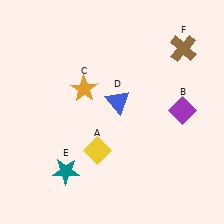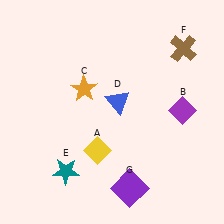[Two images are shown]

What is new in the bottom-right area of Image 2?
A purple square (G) was added in the bottom-right area of Image 2.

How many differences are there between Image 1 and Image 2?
There is 1 difference between the two images.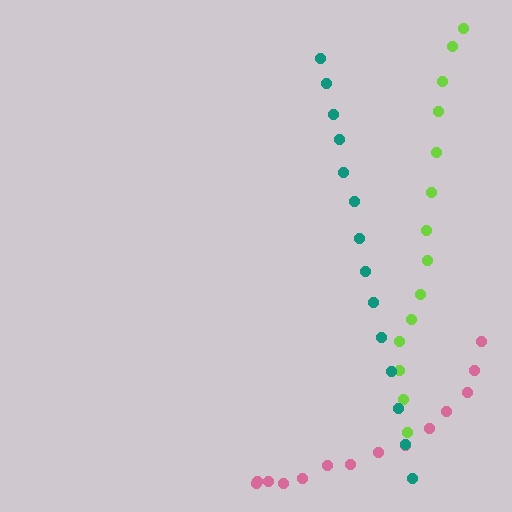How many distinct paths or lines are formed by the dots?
There are 3 distinct paths.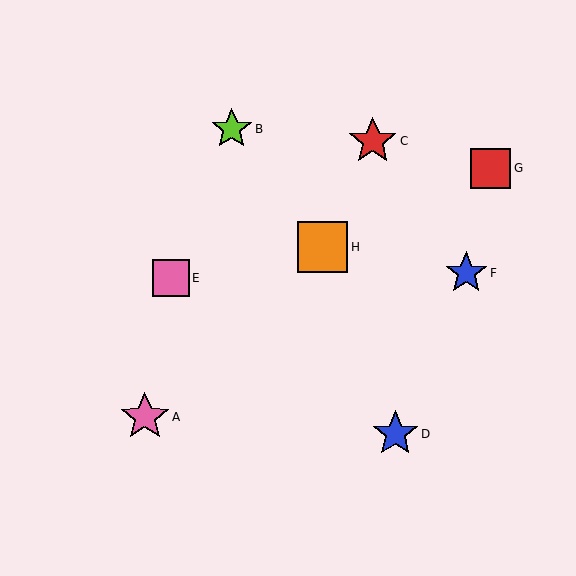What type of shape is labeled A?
Shape A is a pink star.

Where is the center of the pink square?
The center of the pink square is at (171, 278).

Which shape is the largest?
The orange square (labeled H) is the largest.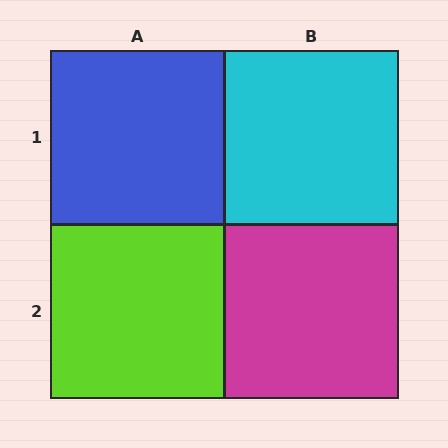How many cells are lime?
1 cell is lime.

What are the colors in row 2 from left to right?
Lime, magenta.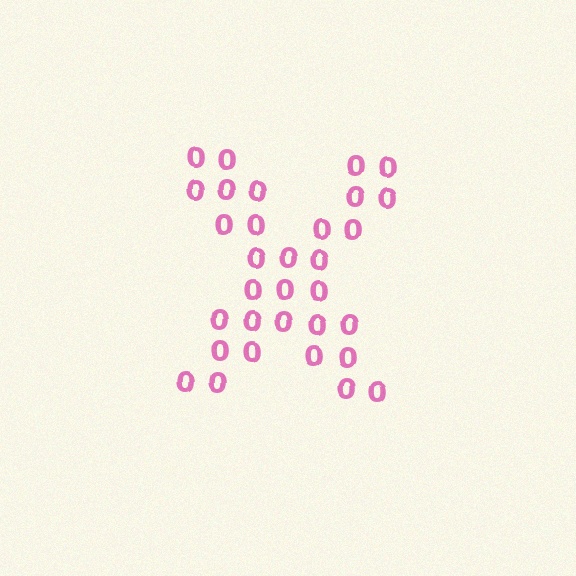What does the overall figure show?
The overall figure shows the letter X.